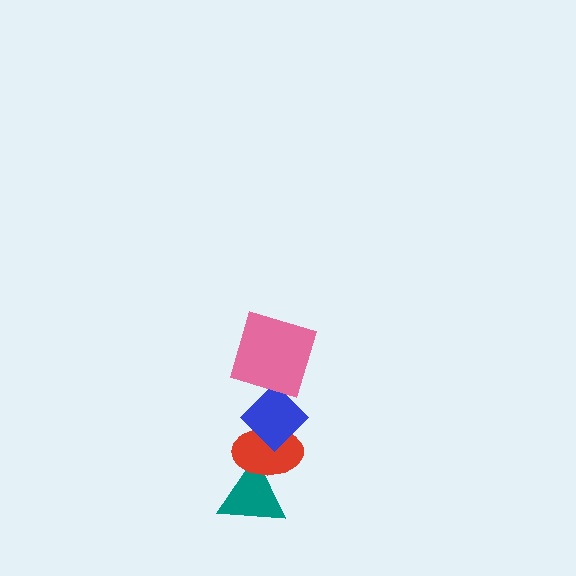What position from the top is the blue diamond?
The blue diamond is 2nd from the top.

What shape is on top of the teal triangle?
The red ellipse is on top of the teal triangle.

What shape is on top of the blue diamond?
The pink square is on top of the blue diamond.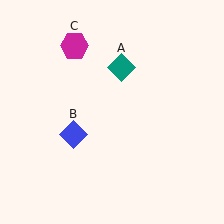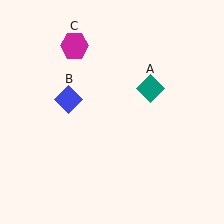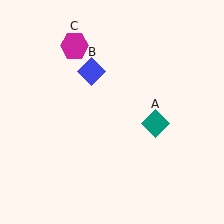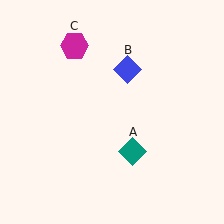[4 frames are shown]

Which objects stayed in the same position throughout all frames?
Magenta hexagon (object C) remained stationary.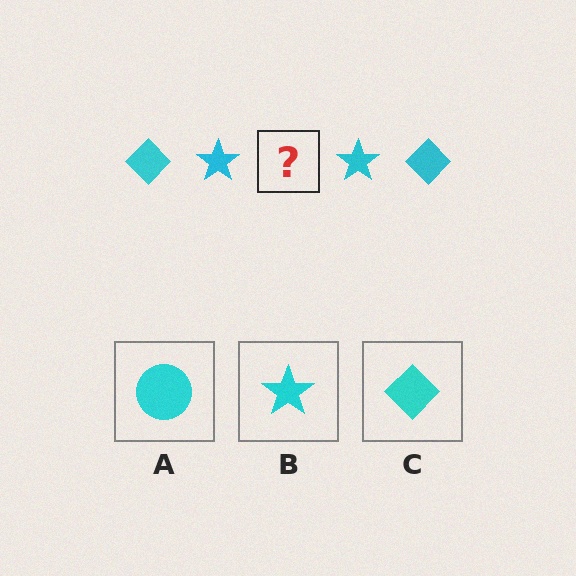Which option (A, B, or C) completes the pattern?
C.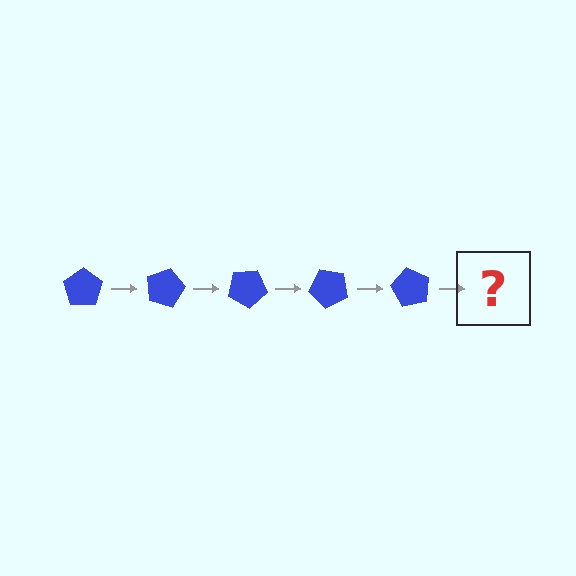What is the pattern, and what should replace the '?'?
The pattern is that the pentagon rotates 15 degrees each step. The '?' should be a blue pentagon rotated 75 degrees.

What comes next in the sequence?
The next element should be a blue pentagon rotated 75 degrees.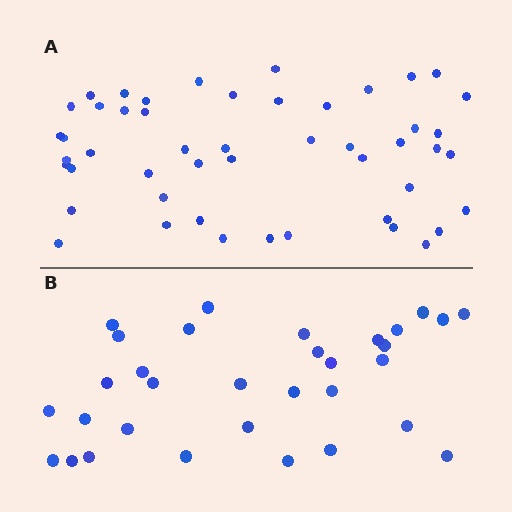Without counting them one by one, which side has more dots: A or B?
Region A (the top region) has more dots.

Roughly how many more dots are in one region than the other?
Region A has approximately 15 more dots than region B.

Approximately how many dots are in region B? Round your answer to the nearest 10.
About 30 dots. (The exact count is 32, which rounds to 30.)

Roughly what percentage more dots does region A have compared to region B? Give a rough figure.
About 55% more.